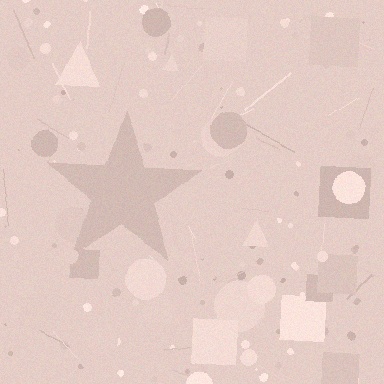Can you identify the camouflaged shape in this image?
The camouflaged shape is a star.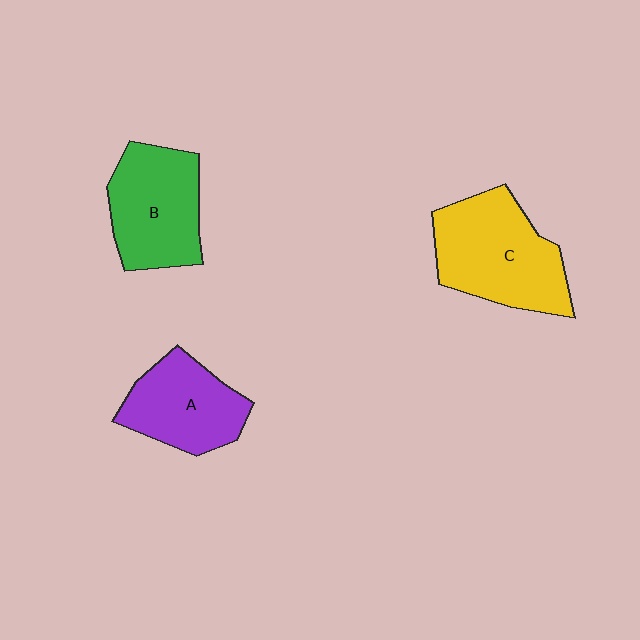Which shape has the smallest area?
Shape A (purple).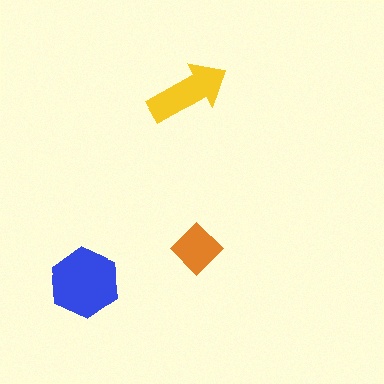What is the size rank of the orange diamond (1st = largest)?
3rd.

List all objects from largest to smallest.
The blue hexagon, the yellow arrow, the orange diamond.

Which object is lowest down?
The blue hexagon is bottommost.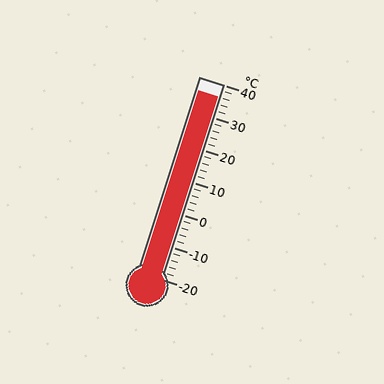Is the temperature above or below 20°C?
The temperature is above 20°C.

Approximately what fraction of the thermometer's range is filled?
The thermometer is filled to approximately 95% of its range.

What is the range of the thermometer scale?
The thermometer scale ranges from -20°C to 40°C.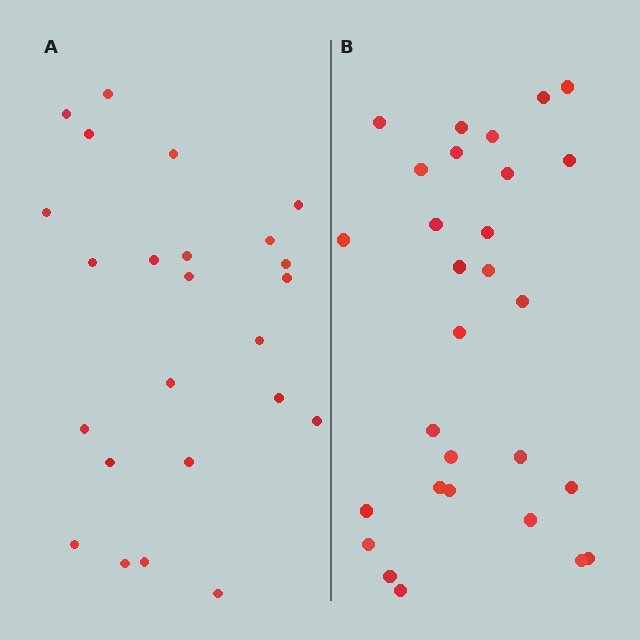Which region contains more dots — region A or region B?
Region B (the right region) has more dots.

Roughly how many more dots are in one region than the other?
Region B has about 5 more dots than region A.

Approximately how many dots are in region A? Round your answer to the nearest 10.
About 20 dots. (The exact count is 24, which rounds to 20.)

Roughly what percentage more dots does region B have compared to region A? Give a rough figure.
About 20% more.